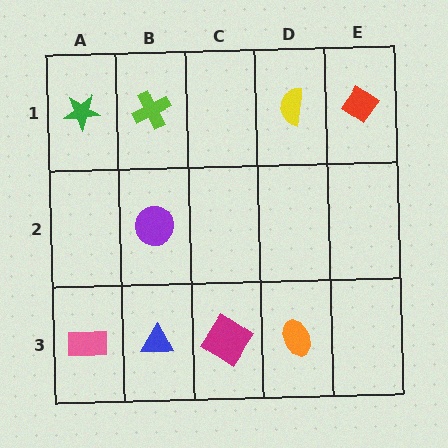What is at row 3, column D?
An orange ellipse.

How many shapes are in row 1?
4 shapes.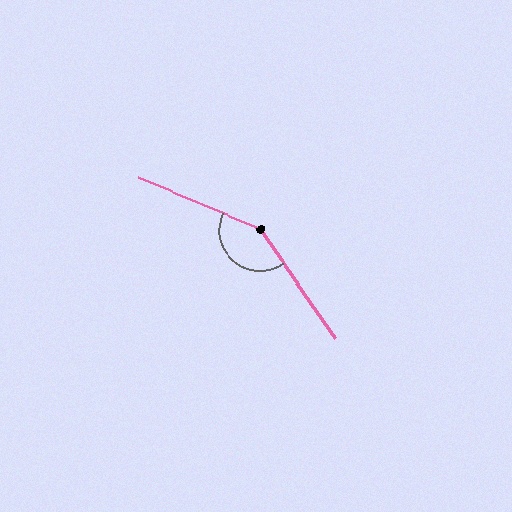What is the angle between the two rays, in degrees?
Approximately 148 degrees.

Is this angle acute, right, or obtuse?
It is obtuse.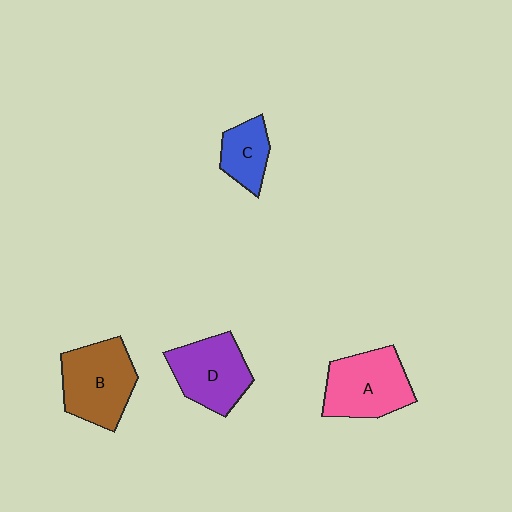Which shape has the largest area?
Shape B (brown).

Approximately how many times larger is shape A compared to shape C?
Approximately 1.8 times.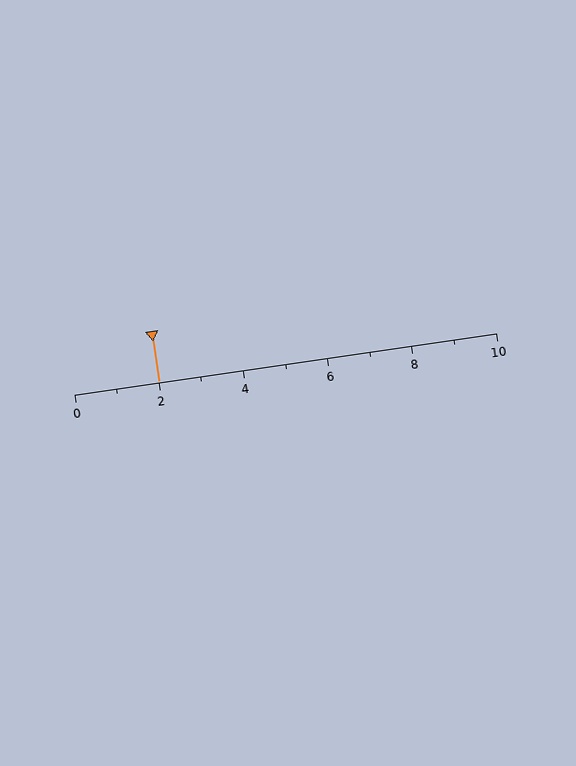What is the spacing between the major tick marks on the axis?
The major ticks are spaced 2 apart.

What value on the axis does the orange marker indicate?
The marker indicates approximately 2.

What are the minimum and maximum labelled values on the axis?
The axis runs from 0 to 10.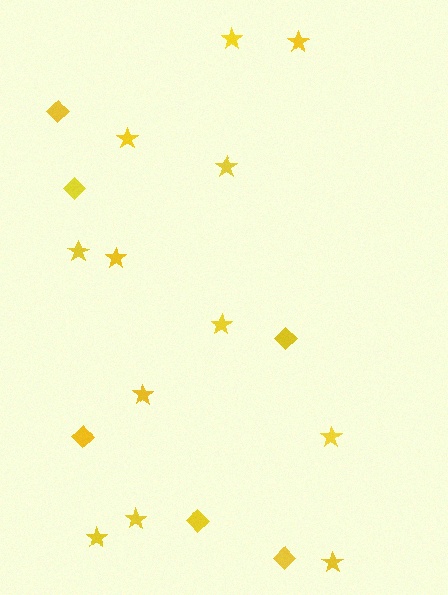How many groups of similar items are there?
There are 2 groups: one group of stars (12) and one group of diamonds (6).